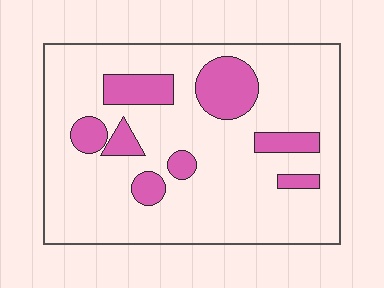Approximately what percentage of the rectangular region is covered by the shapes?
Approximately 20%.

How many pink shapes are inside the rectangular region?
8.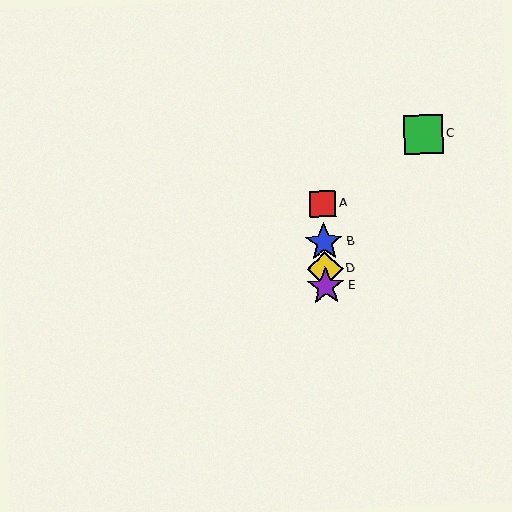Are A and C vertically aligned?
No, A is at x≈323 and C is at x≈424.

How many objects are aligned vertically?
4 objects (A, B, D, E) are aligned vertically.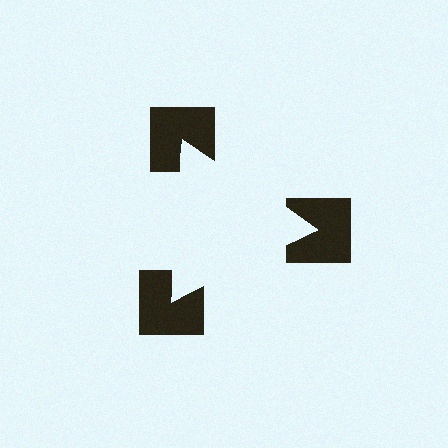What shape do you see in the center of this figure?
An illusory triangle — its edges are inferred from the aligned wedge cuts in the notched squares, not physically drawn.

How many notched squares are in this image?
There are 3 — one at each vertex of the illusory triangle.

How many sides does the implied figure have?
3 sides.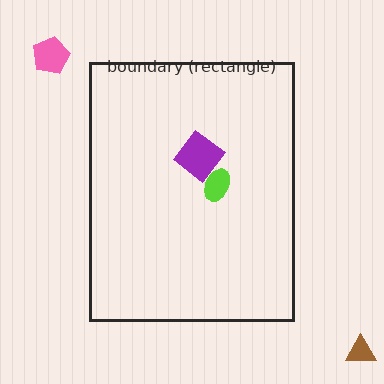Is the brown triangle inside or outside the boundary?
Outside.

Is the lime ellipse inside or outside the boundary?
Inside.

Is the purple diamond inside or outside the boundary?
Inside.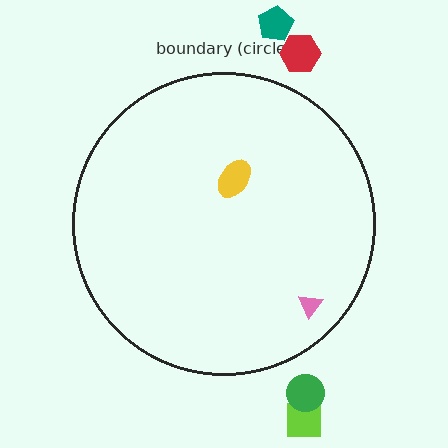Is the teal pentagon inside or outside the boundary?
Outside.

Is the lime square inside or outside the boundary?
Outside.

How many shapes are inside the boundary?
2 inside, 4 outside.